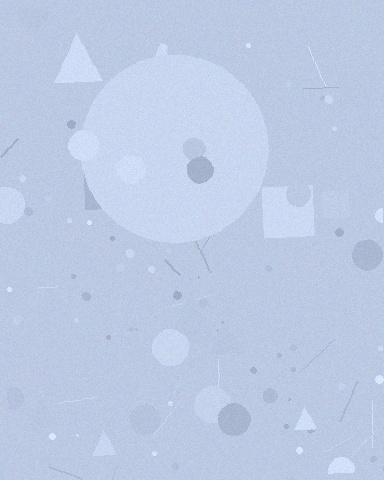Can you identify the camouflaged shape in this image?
The camouflaged shape is a circle.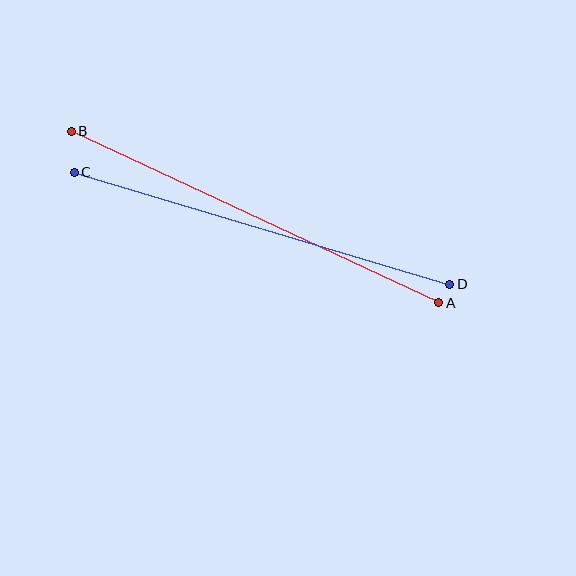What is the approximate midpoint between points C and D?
The midpoint is at approximately (262, 228) pixels.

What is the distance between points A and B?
The distance is approximately 405 pixels.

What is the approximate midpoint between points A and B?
The midpoint is at approximately (255, 217) pixels.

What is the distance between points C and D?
The distance is approximately 392 pixels.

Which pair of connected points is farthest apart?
Points A and B are farthest apart.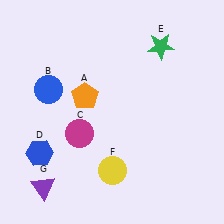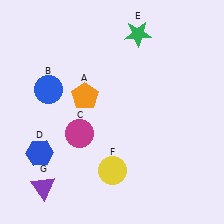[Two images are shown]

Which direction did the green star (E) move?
The green star (E) moved left.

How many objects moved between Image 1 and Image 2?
1 object moved between the two images.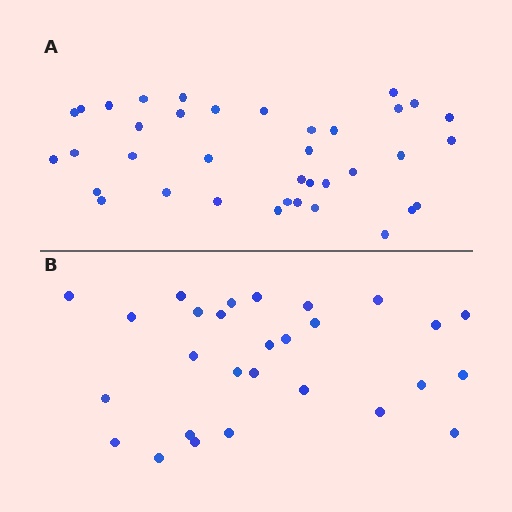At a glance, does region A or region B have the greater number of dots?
Region A (the top region) has more dots.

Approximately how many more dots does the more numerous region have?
Region A has roughly 8 or so more dots than region B.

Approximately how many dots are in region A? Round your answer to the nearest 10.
About 40 dots. (The exact count is 37, which rounds to 40.)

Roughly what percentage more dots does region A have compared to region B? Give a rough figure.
About 30% more.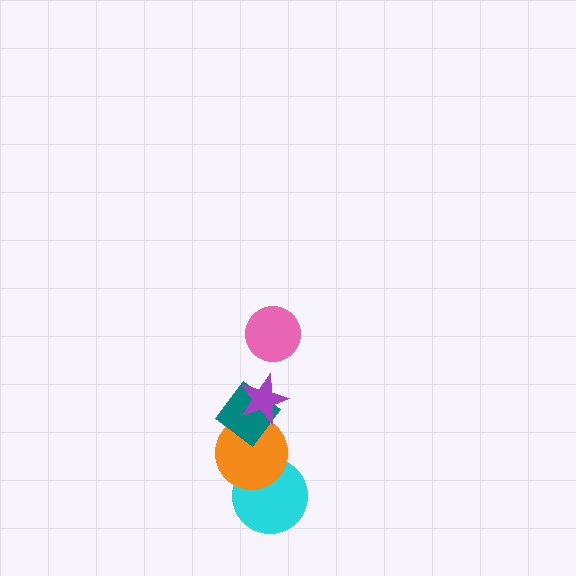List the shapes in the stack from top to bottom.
From top to bottom: the pink circle, the purple star, the teal diamond, the orange circle, the cyan circle.